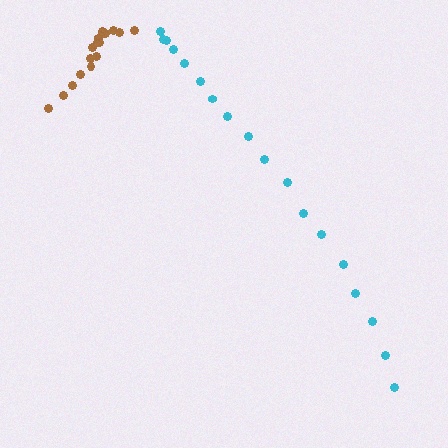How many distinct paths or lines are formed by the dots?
There are 2 distinct paths.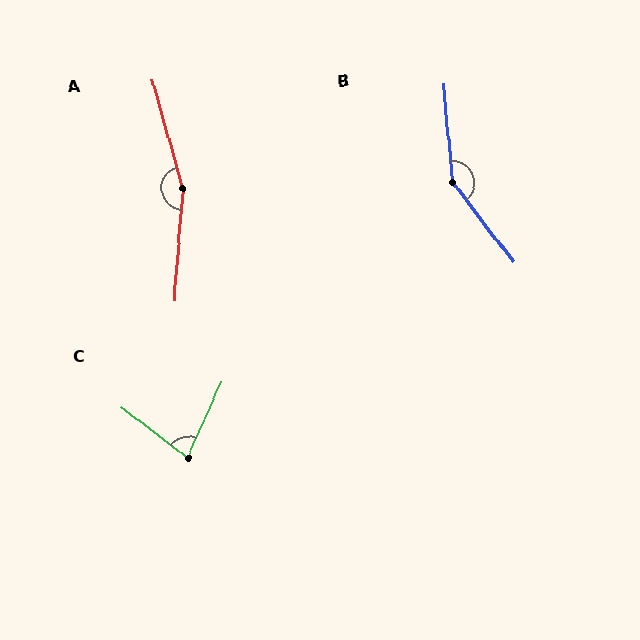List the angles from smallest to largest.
C (77°), B (148°), A (160°).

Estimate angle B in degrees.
Approximately 148 degrees.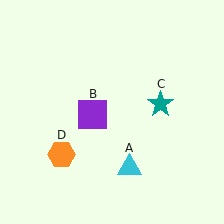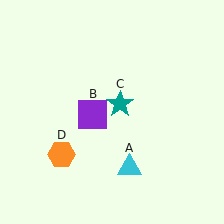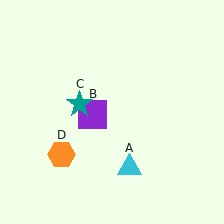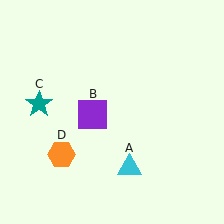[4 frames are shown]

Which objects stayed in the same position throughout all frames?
Cyan triangle (object A) and purple square (object B) and orange hexagon (object D) remained stationary.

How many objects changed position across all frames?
1 object changed position: teal star (object C).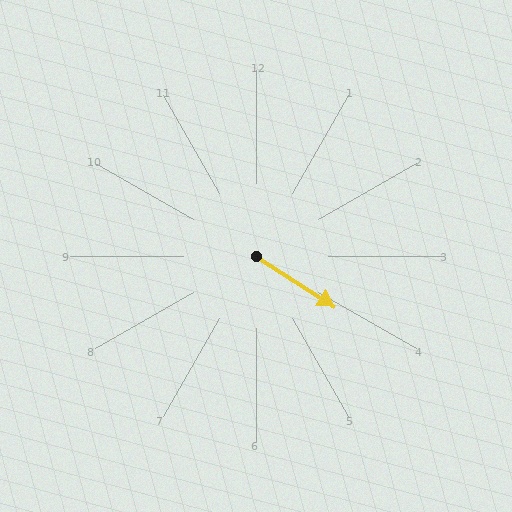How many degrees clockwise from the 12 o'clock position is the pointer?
Approximately 123 degrees.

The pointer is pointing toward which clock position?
Roughly 4 o'clock.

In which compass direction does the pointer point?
Southeast.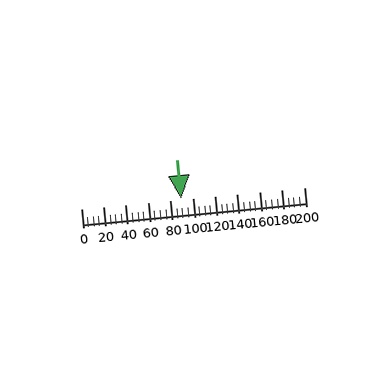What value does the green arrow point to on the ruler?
The green arrow points to approximately 90.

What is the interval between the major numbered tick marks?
The major tick marks are spaced 20 units apart.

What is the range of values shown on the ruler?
The ruler shows values from 0 to 200.